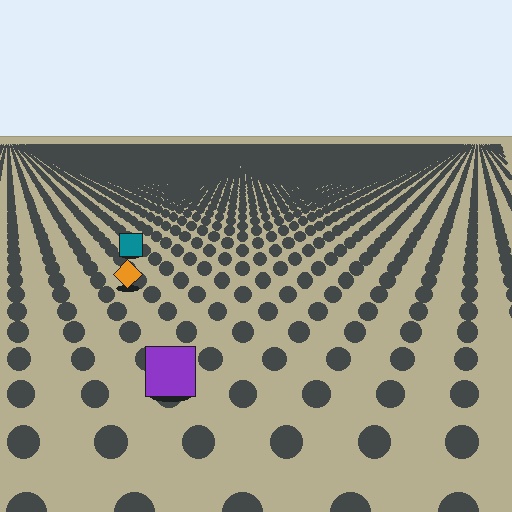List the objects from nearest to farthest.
From nearest to farthest: the purple square, the orange diamond, the teal square.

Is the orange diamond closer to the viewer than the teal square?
Yes. The orange diamond is closer — you can tell from the texture gradient: the ground texture is coarser near it.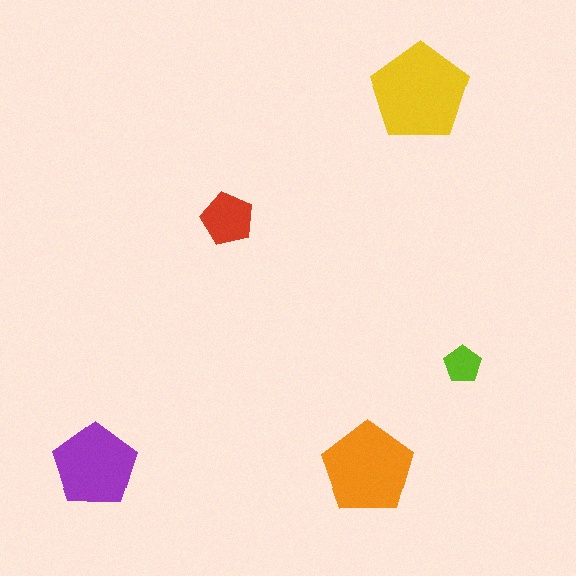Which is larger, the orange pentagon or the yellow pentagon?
The yellow one.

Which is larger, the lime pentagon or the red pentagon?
The red one.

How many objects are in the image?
There are 5 objects in the image.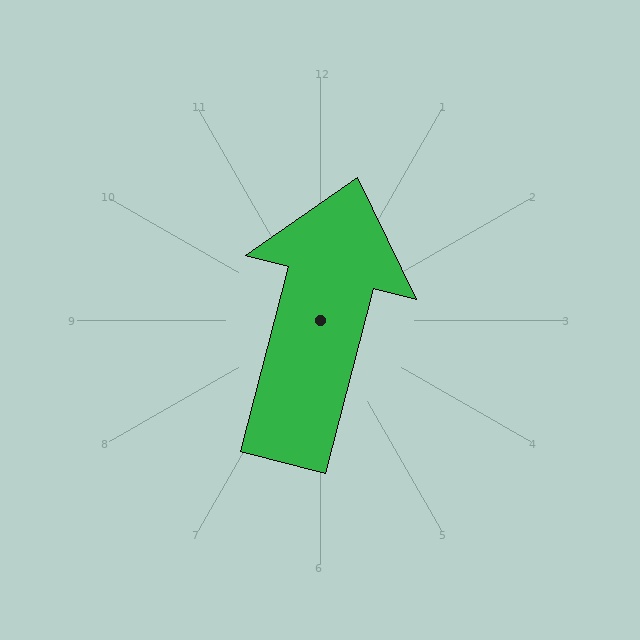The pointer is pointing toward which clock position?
Roughly 12 o'clock.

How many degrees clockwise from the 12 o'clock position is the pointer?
Approximately 15 degrees.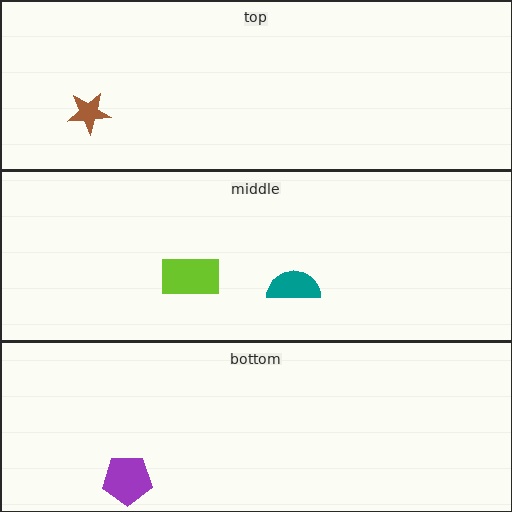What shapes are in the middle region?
The lime rectangle, the teal semicircle.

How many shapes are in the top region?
1.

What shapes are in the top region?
The brown star.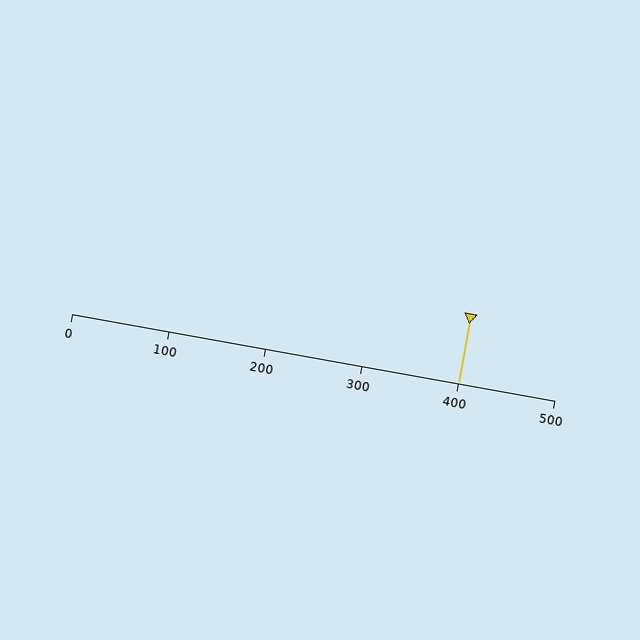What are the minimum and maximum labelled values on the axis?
The axis runs from 0 to 500.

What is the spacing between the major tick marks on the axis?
The major ticks are spaced 100 apart.